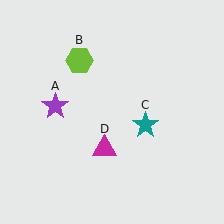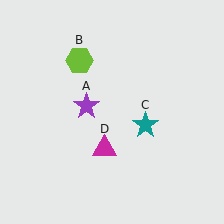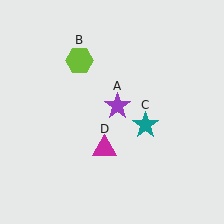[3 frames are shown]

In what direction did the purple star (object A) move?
The purple star (object A) moved right.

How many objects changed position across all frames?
1 object changed position: purple star (object A).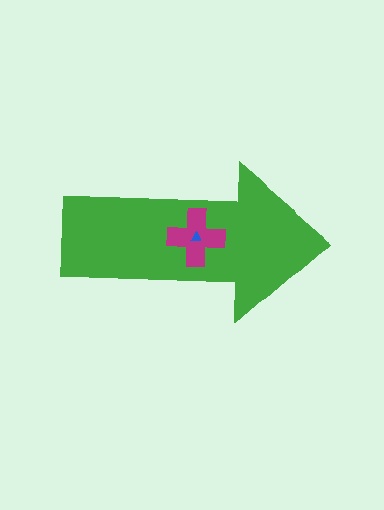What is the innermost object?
The blue triangle.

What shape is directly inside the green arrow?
The magenta cross.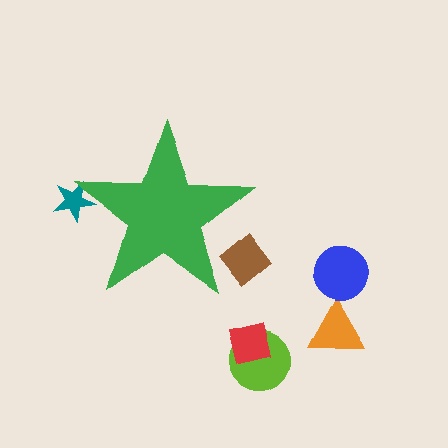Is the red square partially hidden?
No, the red square is fully visible.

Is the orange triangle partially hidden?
No, the orange triangle is fully visible.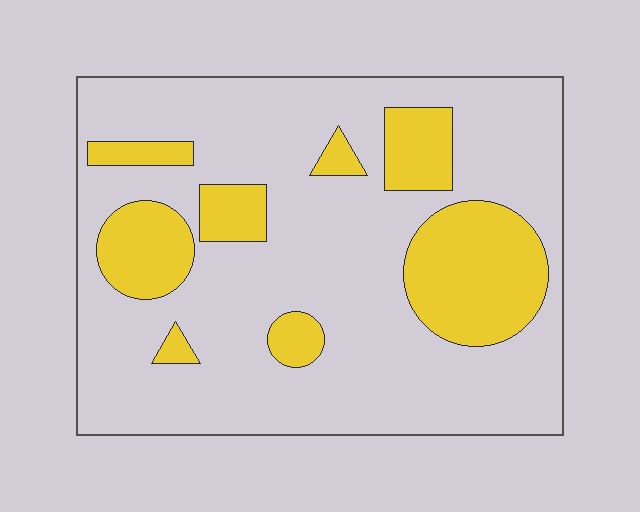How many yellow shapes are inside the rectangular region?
8.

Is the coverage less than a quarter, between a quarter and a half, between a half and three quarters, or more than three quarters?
Less than a quarter.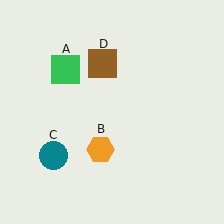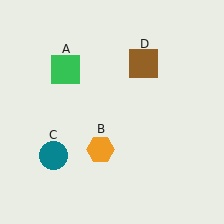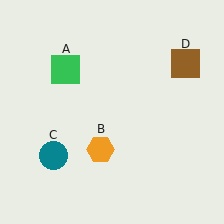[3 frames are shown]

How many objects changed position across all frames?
1 object changed position: brown square (object D).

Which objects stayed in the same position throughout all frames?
Green square (object A) and orange hexagon (object B) and teal circle (object C) remained stationary.